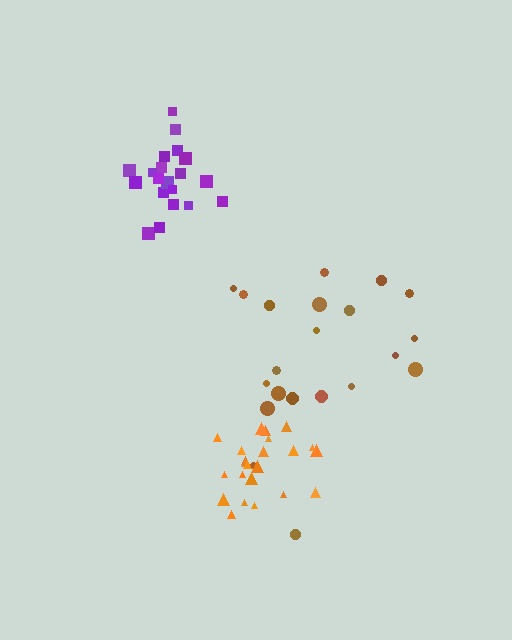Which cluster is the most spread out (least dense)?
Brown.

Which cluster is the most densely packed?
Purple.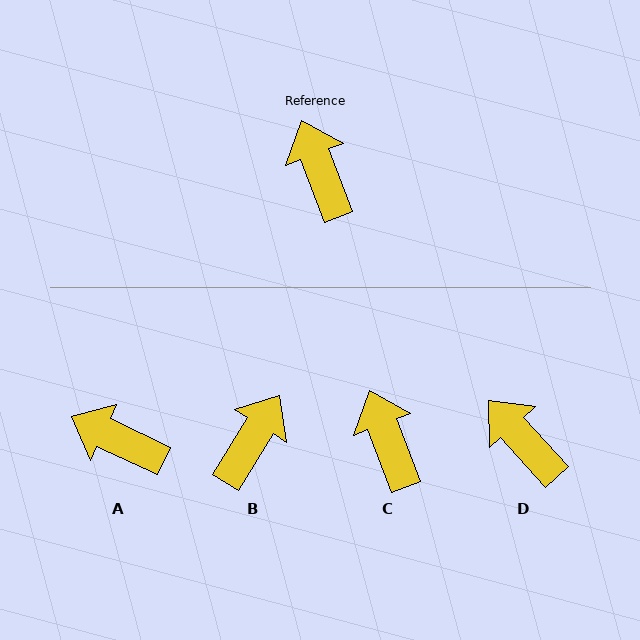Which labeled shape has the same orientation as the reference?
C.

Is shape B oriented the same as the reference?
No, it is off by about 53 degrees.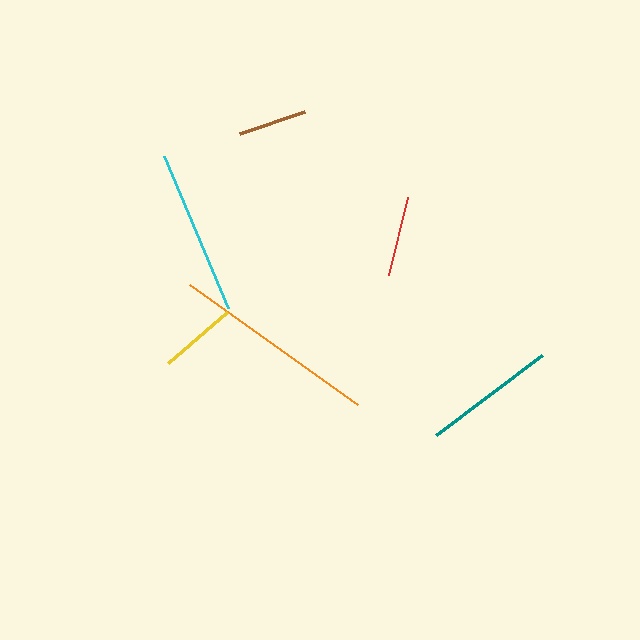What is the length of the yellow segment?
The yellow segment is approximately 77 pixels long.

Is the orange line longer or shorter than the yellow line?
The orange line is longer than the yellow line.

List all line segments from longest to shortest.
From longest to shortest: orange, cyan, teal, red, yellow, brown.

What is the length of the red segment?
The red segment is approximately 80 pixels long.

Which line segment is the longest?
The orange line is the longest at approximately 206 pixels.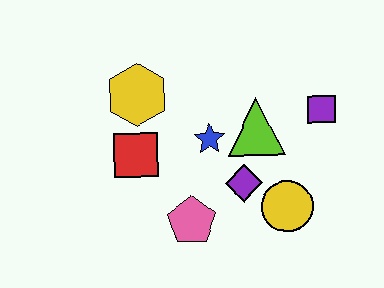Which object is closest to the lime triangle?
The blue star is closest to the lime triangle.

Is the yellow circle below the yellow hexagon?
Yes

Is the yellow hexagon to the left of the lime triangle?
Yes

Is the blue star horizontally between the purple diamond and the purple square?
No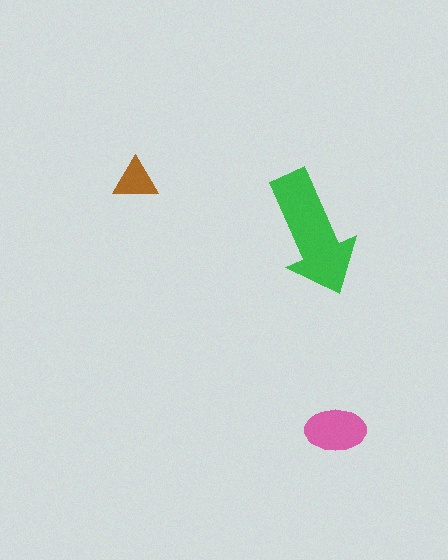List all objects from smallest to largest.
The brown triangle, the pink ellipse, the green arrow.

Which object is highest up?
The brown triangle is topmost.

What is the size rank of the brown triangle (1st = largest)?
3rd.